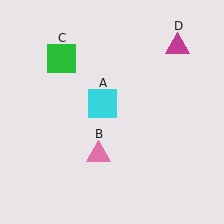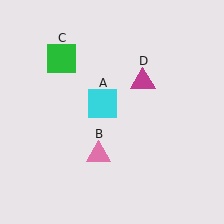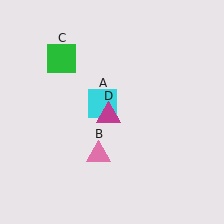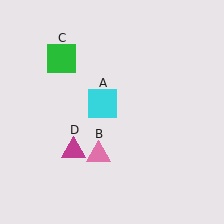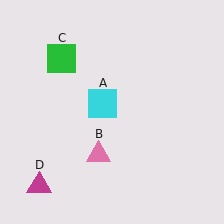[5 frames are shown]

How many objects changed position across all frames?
1 object changed position: magenta triangle (object D).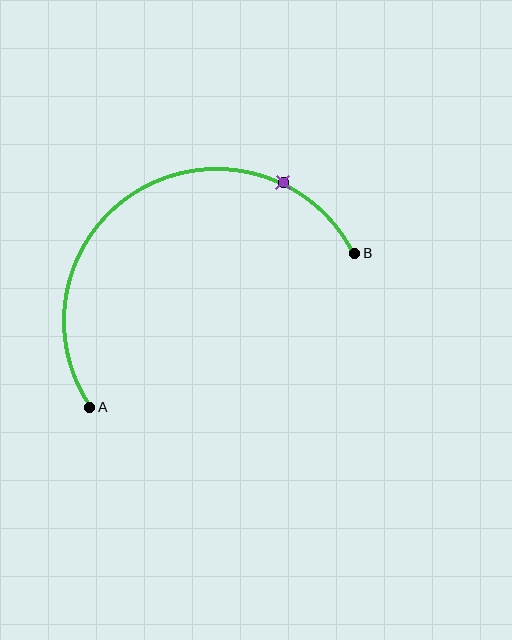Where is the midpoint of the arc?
The arc midpoint is the point on the curve farthest from the straight line joining A and B. It sits above that line.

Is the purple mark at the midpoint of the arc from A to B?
No. The purple mark lies on the arc but is closer to endpoint B. The arc midpoint would be at the point on the curve equidistant along the arc from both A and B.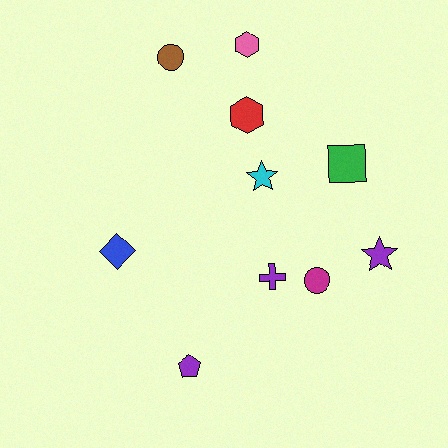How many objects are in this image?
There are 10 objects.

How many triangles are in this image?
There are no triangles.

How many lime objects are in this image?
There are no lime objects.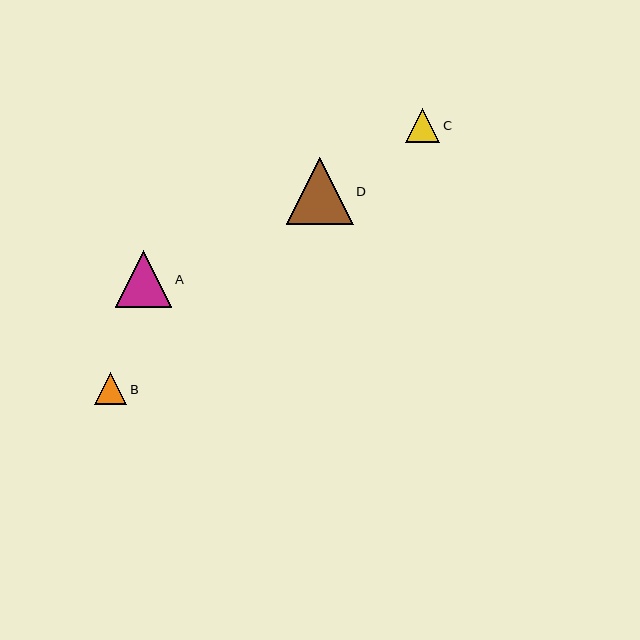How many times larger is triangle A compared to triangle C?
Triangle A is approximately 1.6 times the size of triangle C.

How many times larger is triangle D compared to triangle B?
Triangle D is approximately 2.1 times the size of triangle B.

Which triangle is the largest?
Triangle D is the largest with a size of approximately 67 pixels.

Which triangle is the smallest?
Triangle B is the smallest with a size of approximately 32 pixels.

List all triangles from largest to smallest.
From largest to smallest: D, A, C, B.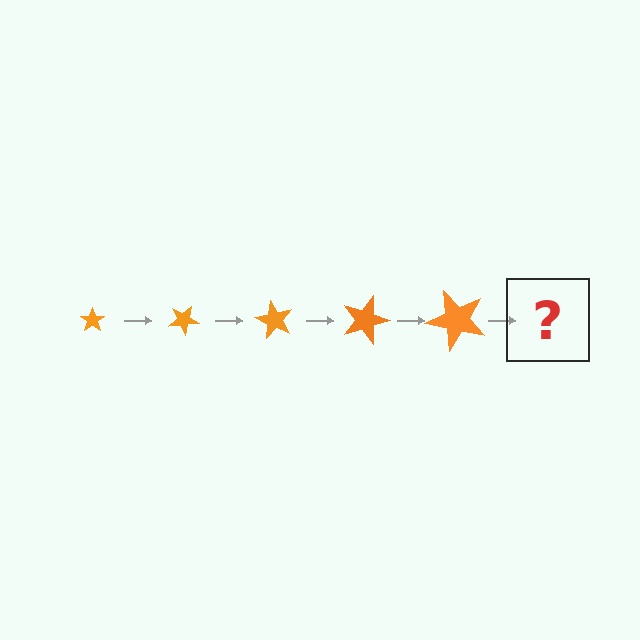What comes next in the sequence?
The next element should be a star, larger than the previous one and rotated 150 degrees from the start.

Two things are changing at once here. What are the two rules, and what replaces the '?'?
The two rules are that the star grows larger each step and it rotates 30 degrees each step. The '?' should be a star, larger than the previous one and rotated 150 degrees from the start.